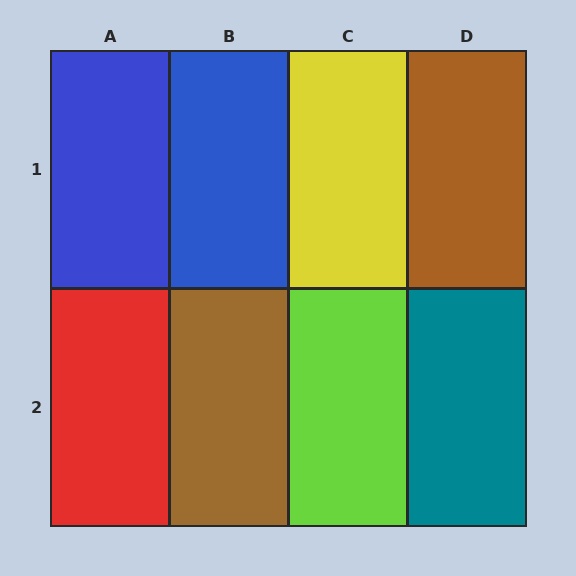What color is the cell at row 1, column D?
Brown.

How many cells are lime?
1 cell is lime.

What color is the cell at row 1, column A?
Blue.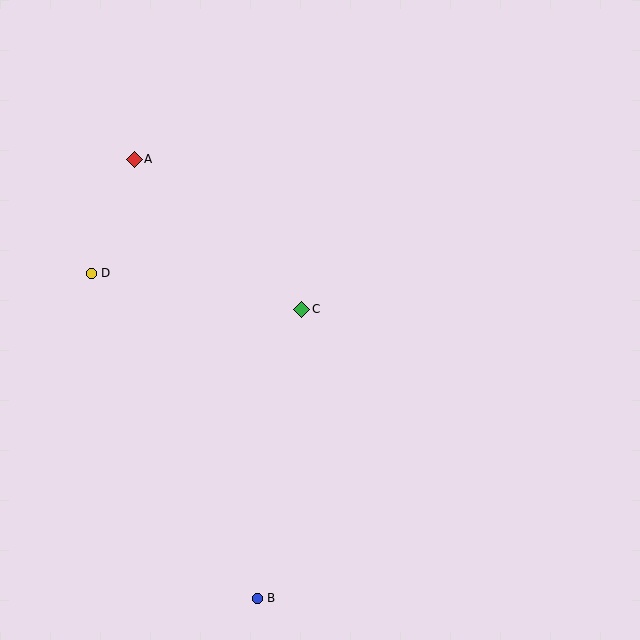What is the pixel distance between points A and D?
The distance between A and D is 122 pixels.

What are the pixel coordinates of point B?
Point B is at (257, 598).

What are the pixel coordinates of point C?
Point C is at (302, 309).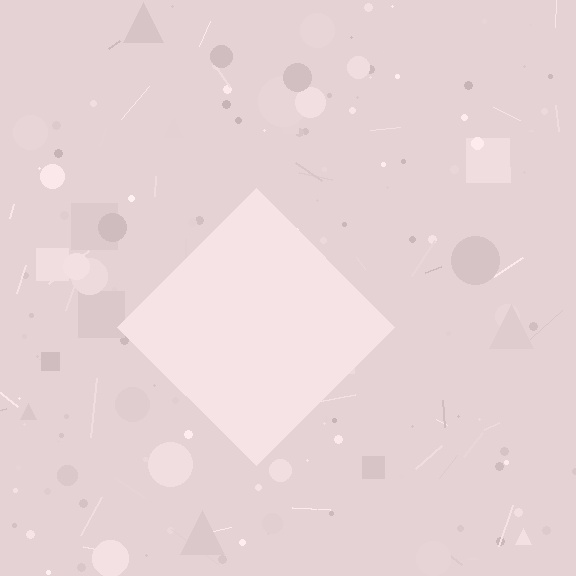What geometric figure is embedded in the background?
A diamond is embedded in the background.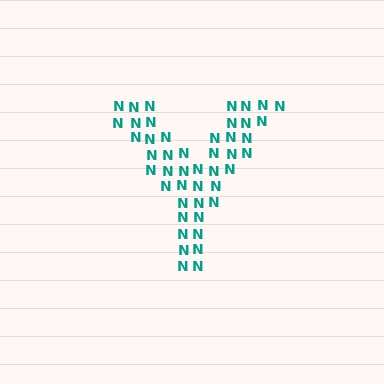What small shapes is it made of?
It is made of small letter N's.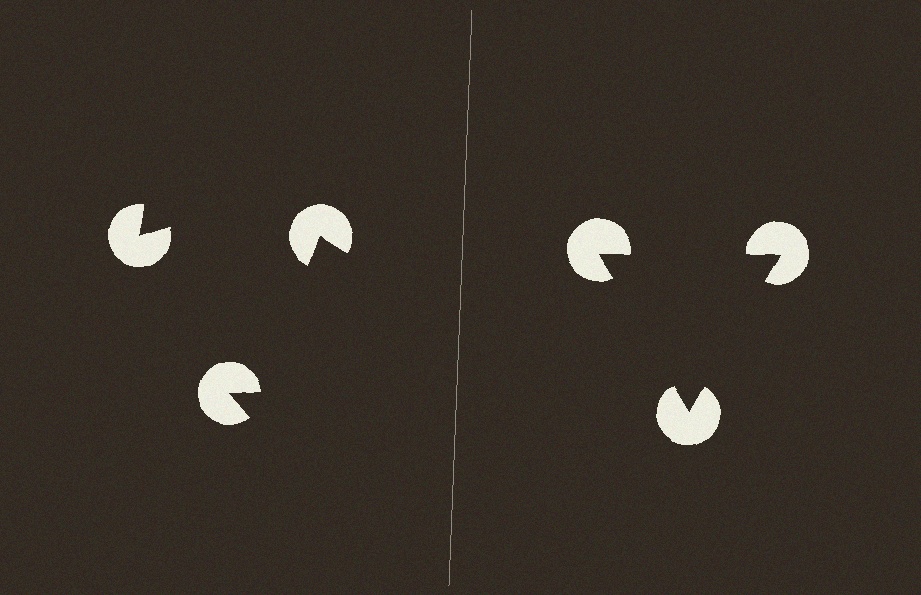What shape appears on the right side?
An illusory triangle.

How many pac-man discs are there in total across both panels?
6 — 3 on each side.